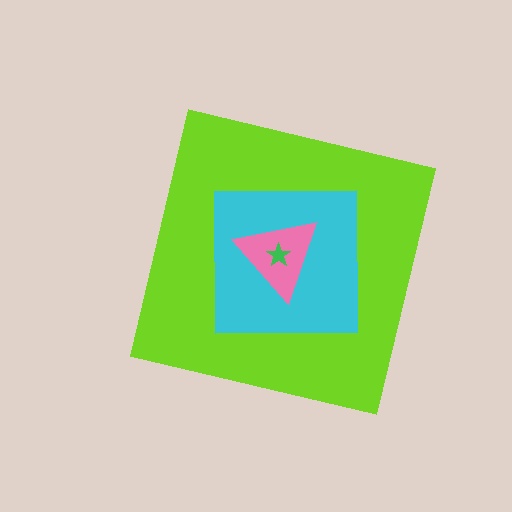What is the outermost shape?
The lime square.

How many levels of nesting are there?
4.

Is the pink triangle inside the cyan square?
Yes.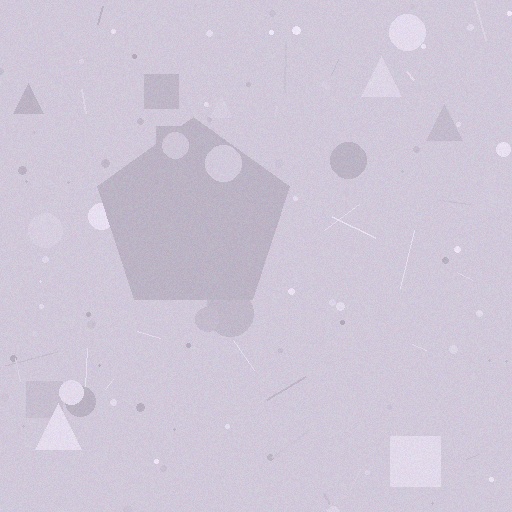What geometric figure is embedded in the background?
A pentagon is embedded in the background.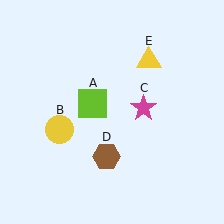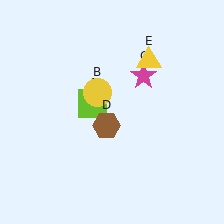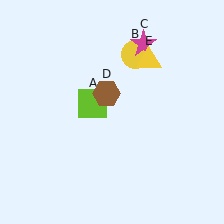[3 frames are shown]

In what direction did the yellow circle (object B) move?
The yellow circle (object B) moved up and to the right.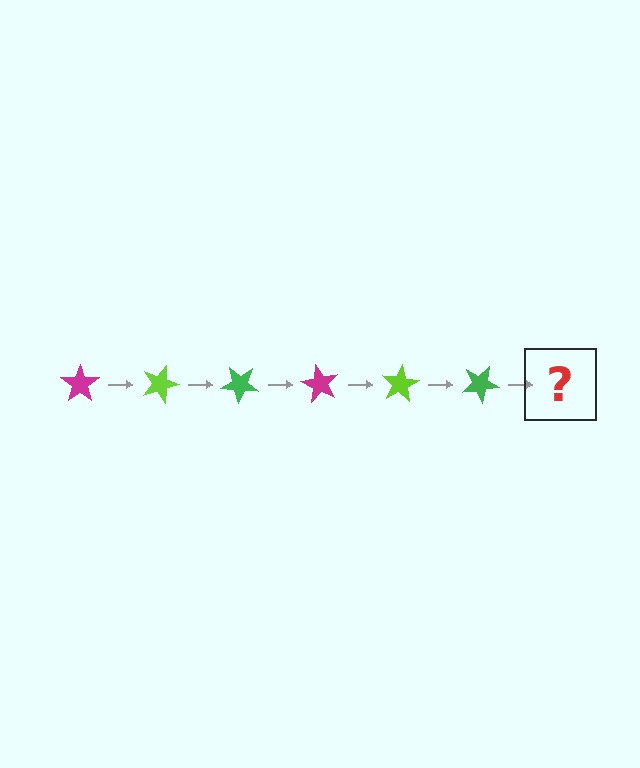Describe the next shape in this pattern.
It should be a magenta star, rotated 120 degrees from the start.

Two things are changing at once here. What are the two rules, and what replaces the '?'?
The two rules are that it rotates 20 degrees each step and the color cycles through magenta, lime, and green. The '?' should be a magenta star, rotated 120 degrees from the start.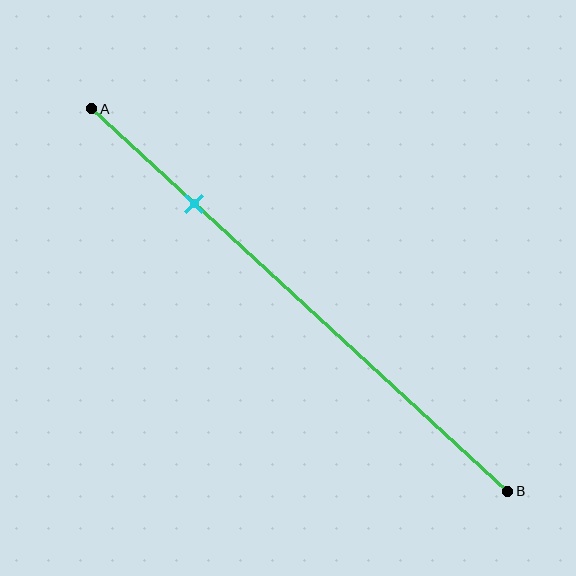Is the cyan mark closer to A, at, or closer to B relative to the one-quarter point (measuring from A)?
The cyan mark is approximately at the one-quarter point of segment AB.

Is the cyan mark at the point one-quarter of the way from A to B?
Yes, the mark is approximately at the one-quarter point.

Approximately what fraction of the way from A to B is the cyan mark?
The cyan mark is approximately 25% of the way from A to B.